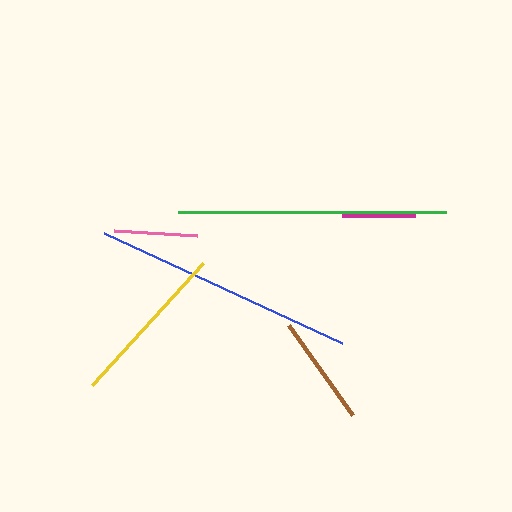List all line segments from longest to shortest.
From longest to shortest: green, blue, yellow, brown, pink, magenta.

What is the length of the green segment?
The green segment is approximately 268 pixels long.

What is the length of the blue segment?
The blue segment is approximately 262 pixels long.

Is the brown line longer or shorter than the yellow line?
The yellow line is longer than the brown line.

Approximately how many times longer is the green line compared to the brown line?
The green line is approximately 2.4 times the length of the brown line.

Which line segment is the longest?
The green line is the longest at approximately 268 pixels.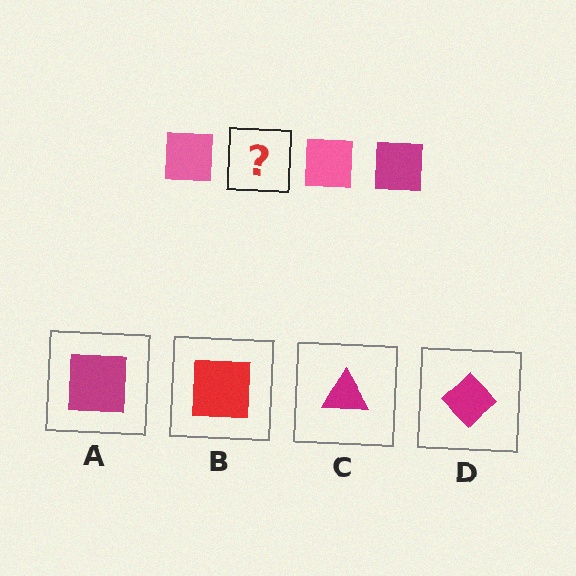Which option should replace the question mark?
Option A.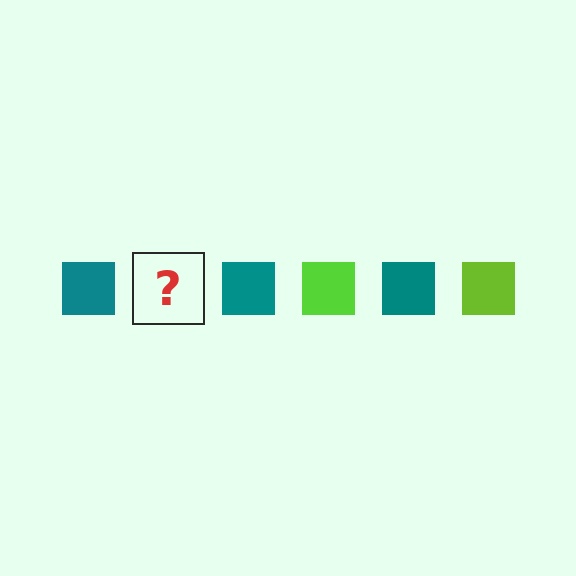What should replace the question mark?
The question mark should be replaced with a lime square.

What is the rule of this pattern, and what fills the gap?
The rule is that the pattern cycles through teal, lime squares. The gap should be filled with a lime square.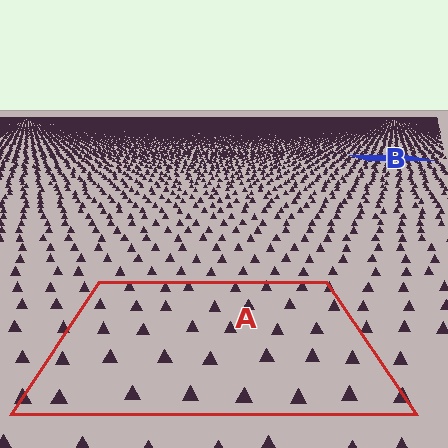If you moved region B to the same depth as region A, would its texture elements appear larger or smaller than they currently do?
They would appear larger. At a closer depth, the same texture elements are projected at a bigger on-screen size.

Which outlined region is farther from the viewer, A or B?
Region B is farther from the viewer — the texture elements inside it appear smaller and more densely packed.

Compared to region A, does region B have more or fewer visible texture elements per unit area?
Region B has more texture elements per unit area — they are packed more densely because it is farther away.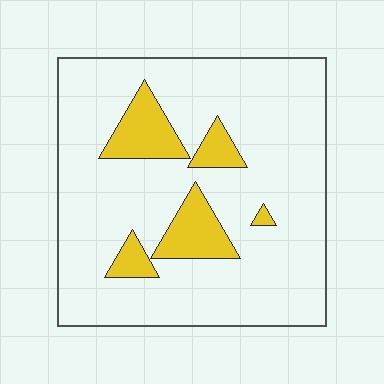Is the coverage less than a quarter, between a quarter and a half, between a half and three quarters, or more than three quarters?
Less than a quarter.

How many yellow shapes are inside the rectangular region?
5.